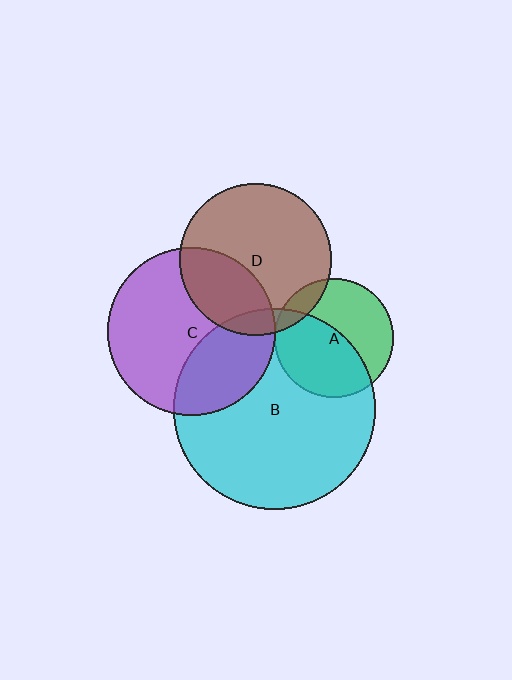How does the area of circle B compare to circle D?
Approximately 1.8 times.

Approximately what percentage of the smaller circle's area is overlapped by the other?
Approximately 30%.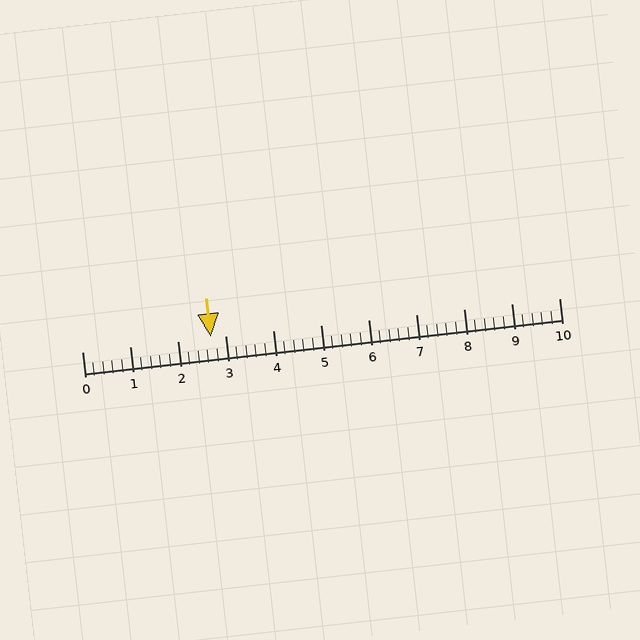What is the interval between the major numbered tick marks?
The major tick marks are spaced 1 units apart.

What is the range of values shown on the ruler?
The ruler shows values from 0 to 10.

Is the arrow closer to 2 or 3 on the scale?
The arrow is closer to 3.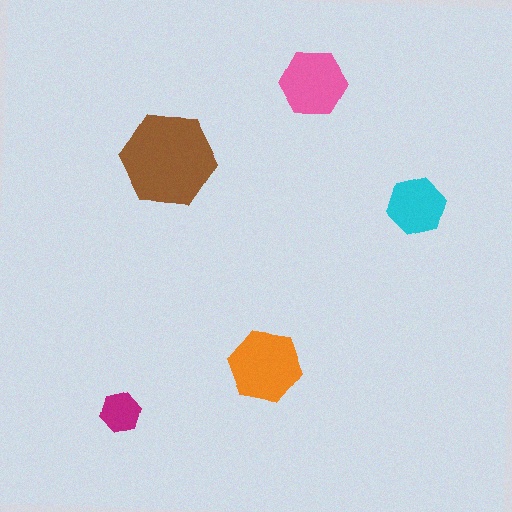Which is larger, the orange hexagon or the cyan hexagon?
The orange one.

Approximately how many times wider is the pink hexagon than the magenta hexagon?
About 1.5 times wider.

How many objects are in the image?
There are 5 objects in the image.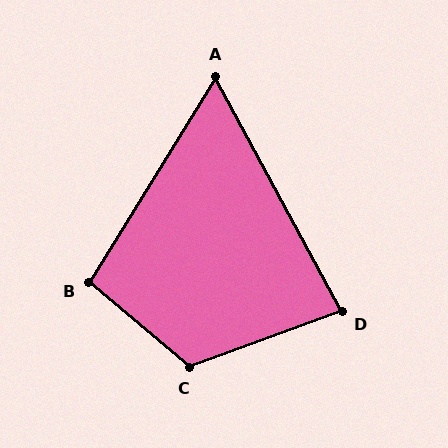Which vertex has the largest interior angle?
C, at approximately 120 degrees.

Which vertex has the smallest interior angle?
A, at approximately 60 degrees.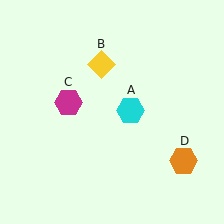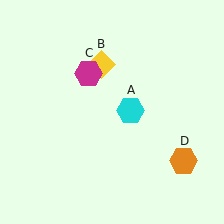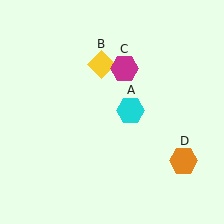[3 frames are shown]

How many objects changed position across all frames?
1 object changed position: magenta hexagon (object C).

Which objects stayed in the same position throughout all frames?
Cyan hexagon (object A) and yellow diamond (object B) and orange hexagon (object D) remained stationary.